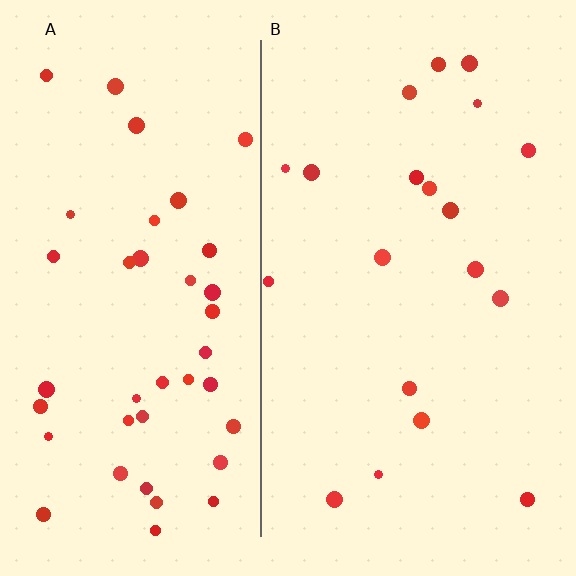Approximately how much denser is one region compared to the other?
Approximately 2.1× — region A over region B.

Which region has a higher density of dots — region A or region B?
A (the left).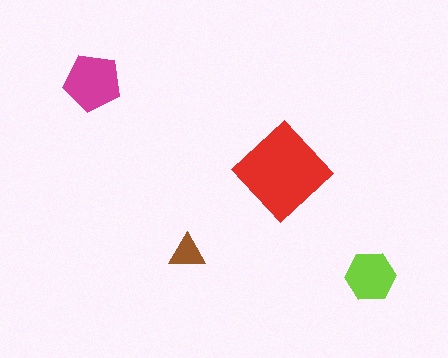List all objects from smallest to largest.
The brown triangle, the lime hexagon, the magenta pentagon, the red diamond.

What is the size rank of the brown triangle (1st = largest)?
4th.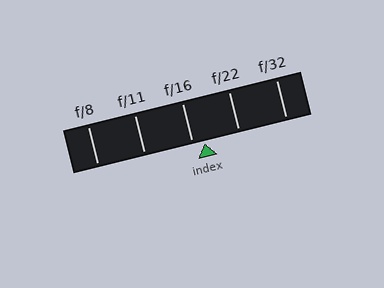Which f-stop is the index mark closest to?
The index mark is closest to f/16.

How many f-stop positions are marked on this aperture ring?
There are 5 f-stop positions marked.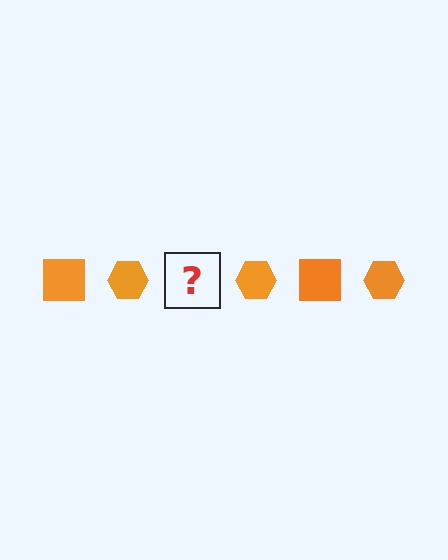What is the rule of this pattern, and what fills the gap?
The rule is that the pattern cycles through square, hexagon shapes in orange. The gap should be filled with an orange square.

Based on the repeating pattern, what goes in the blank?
The blank should be an orange square.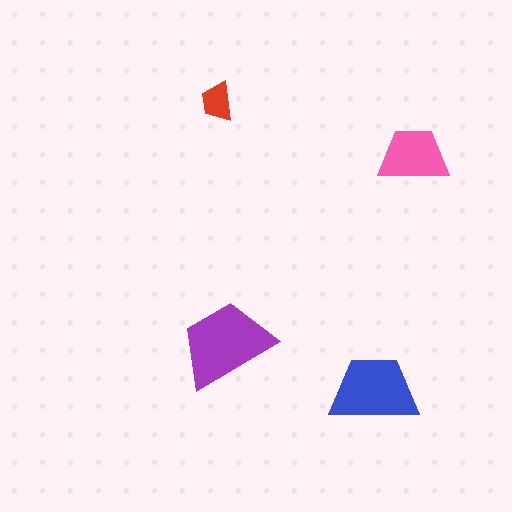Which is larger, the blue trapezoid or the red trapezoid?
The blue one.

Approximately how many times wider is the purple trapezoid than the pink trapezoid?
About 1.5 times wider.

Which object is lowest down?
The blue trapezoid is bottommost.